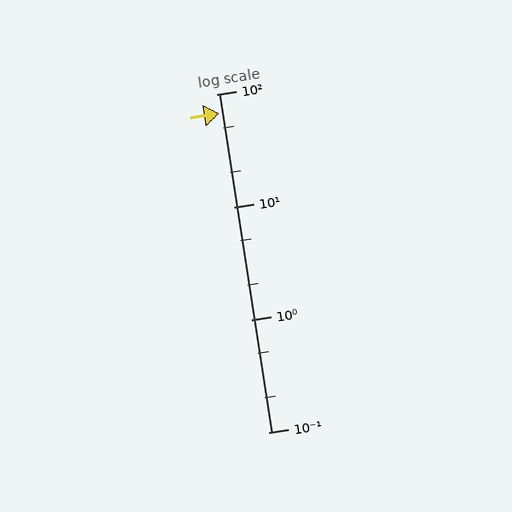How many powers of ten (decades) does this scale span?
The scale spans 3 decades, from 0.1 to 100.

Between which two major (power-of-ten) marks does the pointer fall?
The pointer is between 10 and 100.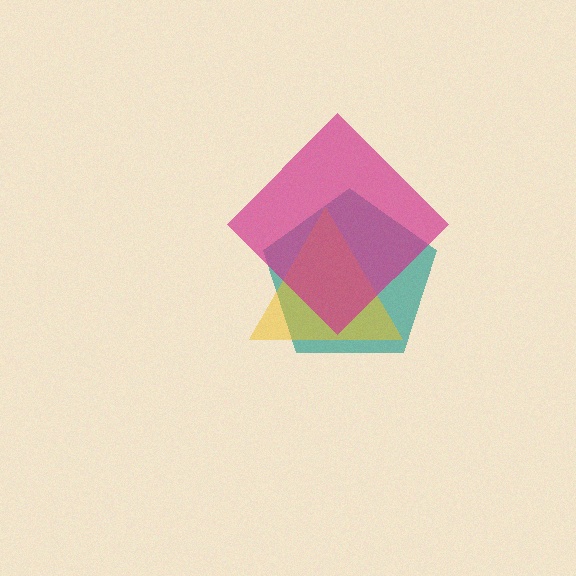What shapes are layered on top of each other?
The layered shapes are: a teal pentagon, a yellow triangle, a magenta diamond.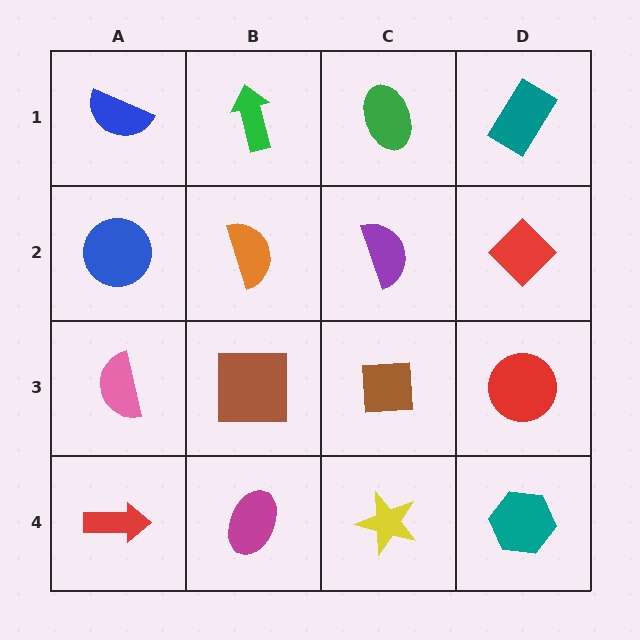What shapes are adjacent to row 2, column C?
A green ellipse (row 1, column C), a brown square (row 3, column C), an orange semicircle (row 2, column B), a red diamond (row 2, column D).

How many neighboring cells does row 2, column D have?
3.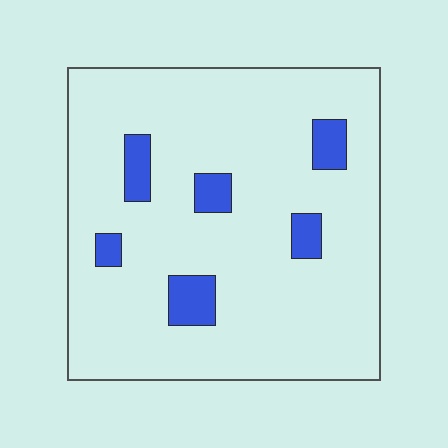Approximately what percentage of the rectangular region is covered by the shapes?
Approximately 10%.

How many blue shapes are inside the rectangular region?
6.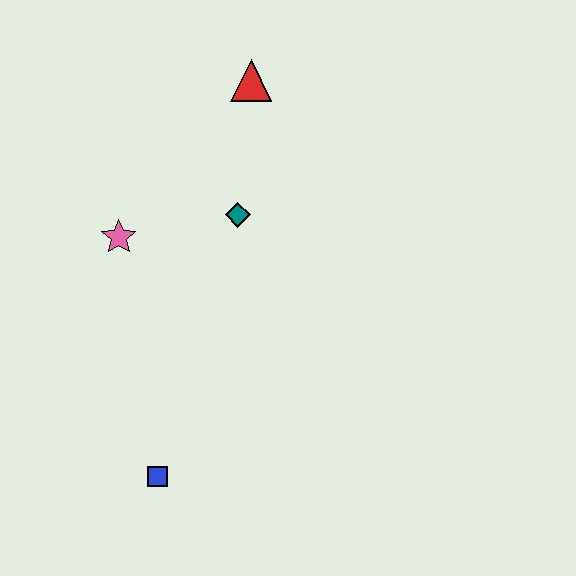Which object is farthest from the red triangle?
The blue square is farthest from the red triangle.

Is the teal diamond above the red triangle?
No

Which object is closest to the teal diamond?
The pink star is closest to the teal diamond.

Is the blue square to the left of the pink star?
No